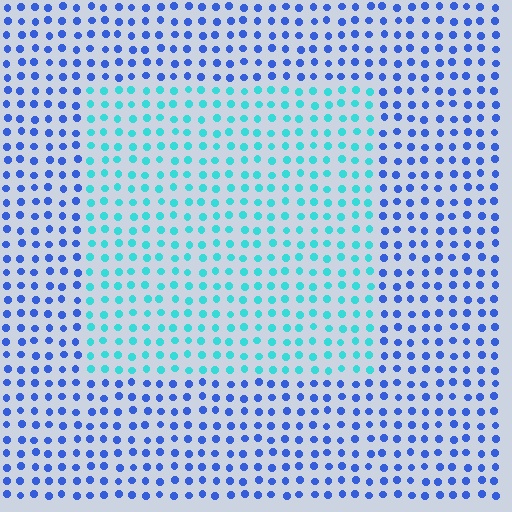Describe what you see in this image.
The image is filled with small blue elements in a uniform arrangement. A rectangle-shaped region is visible where the elements are tinted to a slightly different hue, forming a subtle color boundary.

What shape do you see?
I see a rectangle.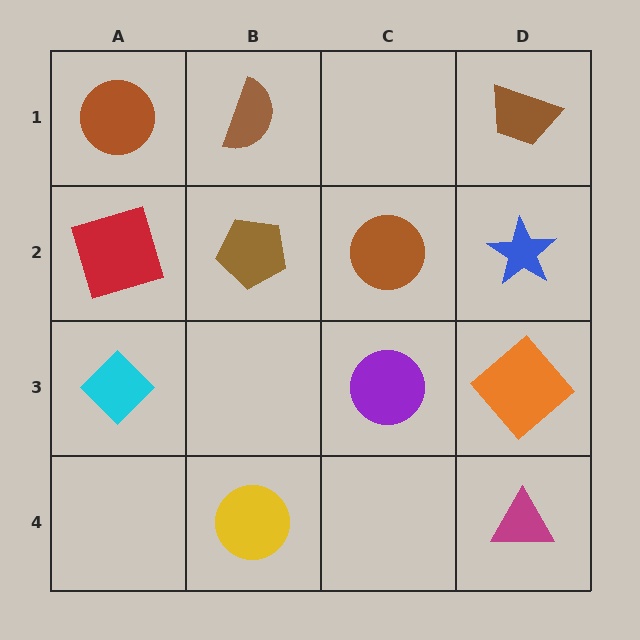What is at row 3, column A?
A cyan diamond.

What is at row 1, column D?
A brown trapezoid.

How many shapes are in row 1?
3 shapes.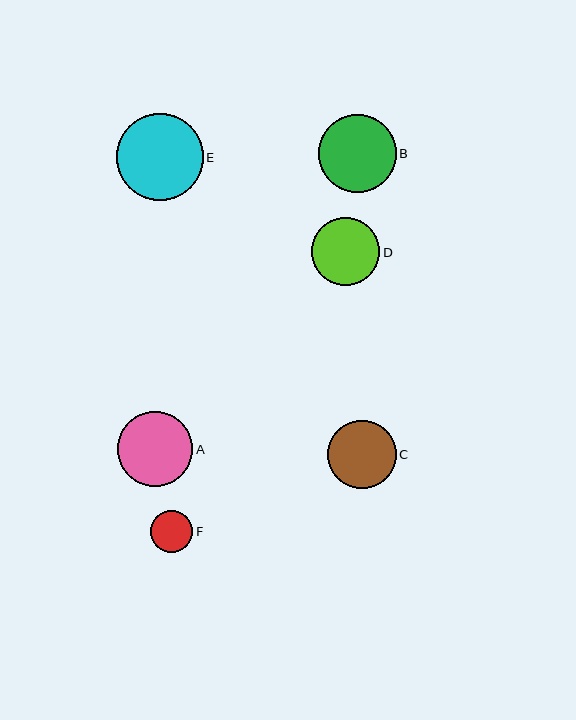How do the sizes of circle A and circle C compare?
Circle A and circle C are approximately the same size.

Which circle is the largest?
Circle E is the largest with a size of approximately 86 pixels.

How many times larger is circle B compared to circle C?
Circle B is approximately 1.1 times the size of circle C.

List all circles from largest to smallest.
From largest to smallest: E, B, A, C, D, F.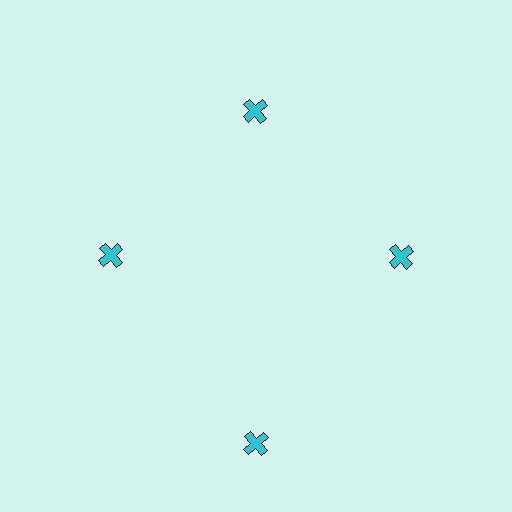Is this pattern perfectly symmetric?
No. The 4 cyan crosses are arranged in a ring, but one element near the 6 o'clock position is pushed outward from the center, breaking the 4-fold rotational symmetry.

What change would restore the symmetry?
The symmetry would be restored by moving it inward, back onto the ring so that all 4 crosses sit at equal angles and equal distance from the center.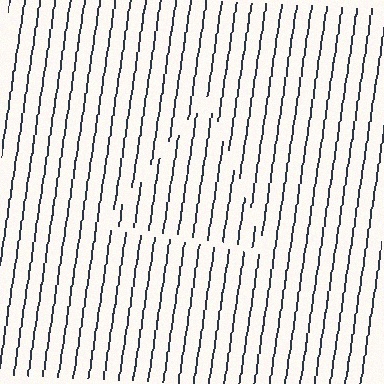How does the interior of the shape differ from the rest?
The interior of the shape contains the same grating, shifted by half a period — the contour is defined by the phase discontinuity where line-ends from the inner and outer gratings abut.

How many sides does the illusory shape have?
3 sides — the line-ends trace a triangle.